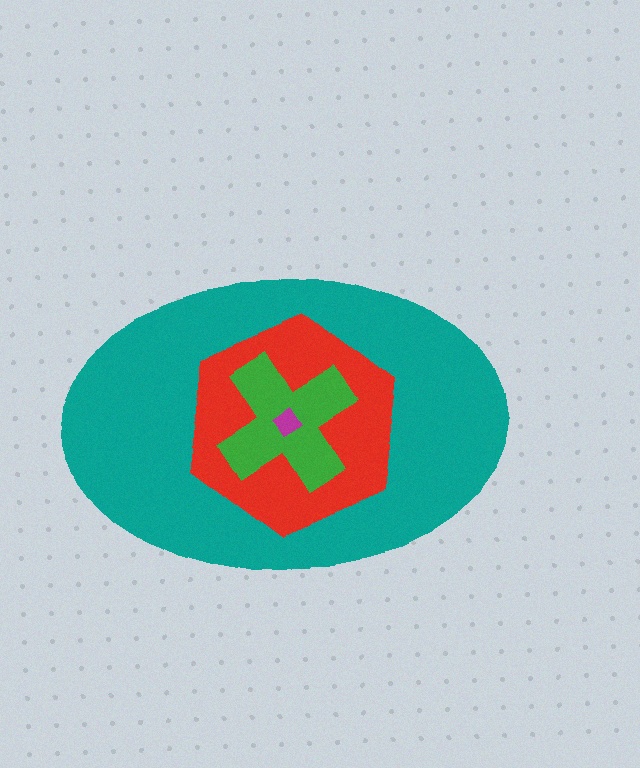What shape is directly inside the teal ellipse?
The red hexagon.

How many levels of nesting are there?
4.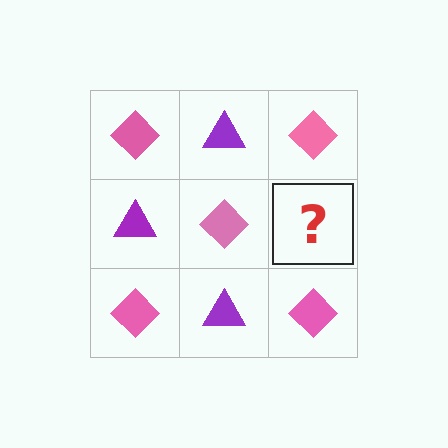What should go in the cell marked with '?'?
The missing cell should contain a purple triangle.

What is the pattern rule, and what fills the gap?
The rule is that it alternates pink diamond and purple triangle in a checkerboard pattern. The gap should be filled with a purple triangle.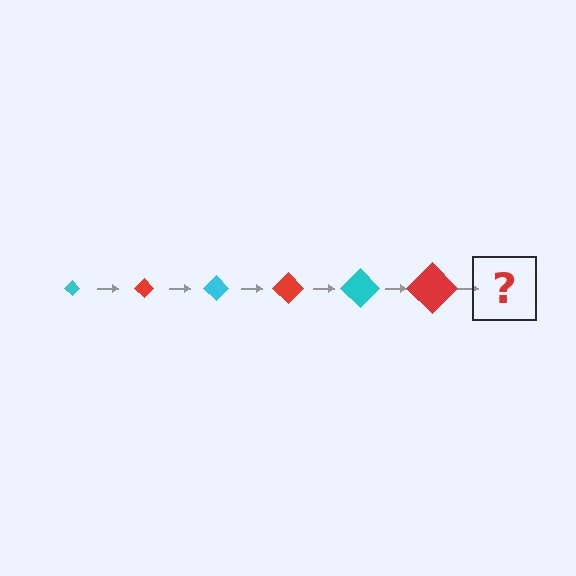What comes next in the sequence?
The next element should be a cyan diamond, larger than the previous one.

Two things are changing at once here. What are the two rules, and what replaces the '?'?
The two rules are that the diamond grows larger each step and the color cycles through cyan and red. The '?' should be a cyan diamond, larger than the previous one.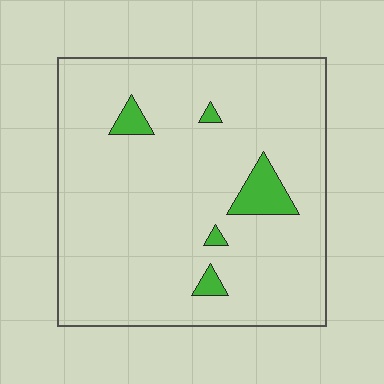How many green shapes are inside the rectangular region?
5.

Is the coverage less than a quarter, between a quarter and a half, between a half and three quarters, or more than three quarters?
Less than a quarter.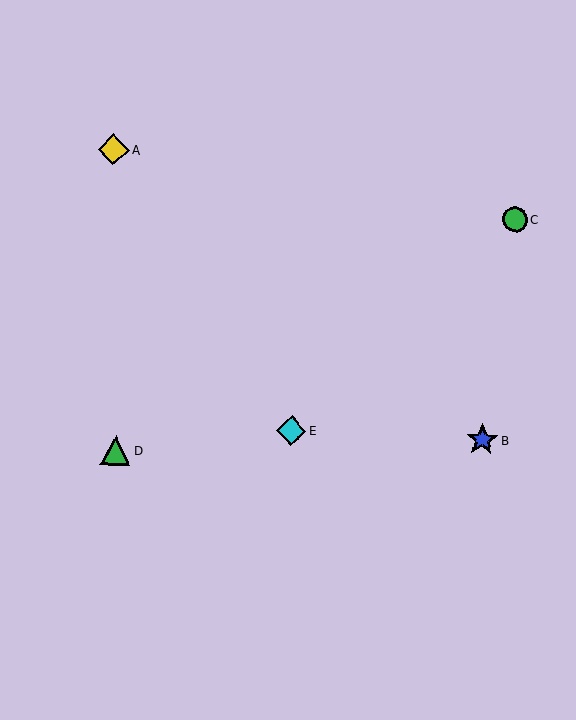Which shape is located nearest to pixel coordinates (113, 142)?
The yellow diamond (labeled A) at (113, 150) is nearest to that location.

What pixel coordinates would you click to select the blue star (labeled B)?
Click at (482, 440) to select the blue star B.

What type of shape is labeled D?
Shape D is a green triangle.